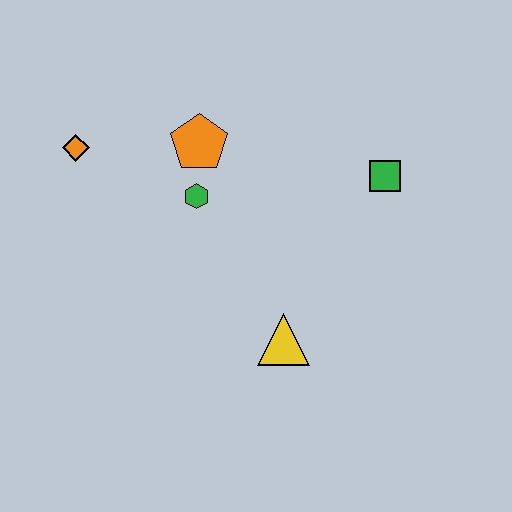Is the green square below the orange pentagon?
Yes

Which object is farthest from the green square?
The orange diamond is farthest from the green square.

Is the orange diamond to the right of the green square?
No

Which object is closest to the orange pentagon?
The green hexagon is closest to the orange pentagon.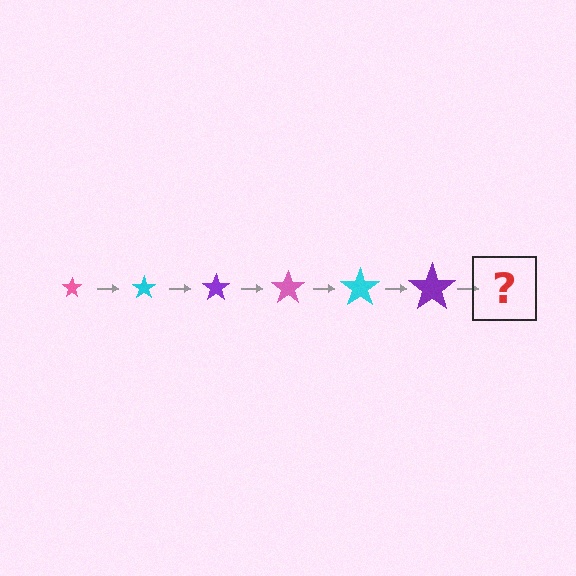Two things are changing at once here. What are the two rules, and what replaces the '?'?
The two rules are that the star grows larger each step and the color cycles through pink, cyan, and purple. The '?' should be a pink star, larger than the previous one.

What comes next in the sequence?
The next element should be a pink star, larger than the previous one.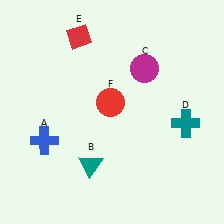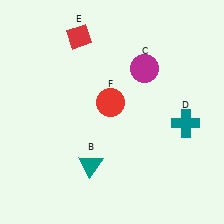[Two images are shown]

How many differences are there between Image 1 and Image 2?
There is 1 difference between the two images.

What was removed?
The blue cross (A) was removed in Image 2.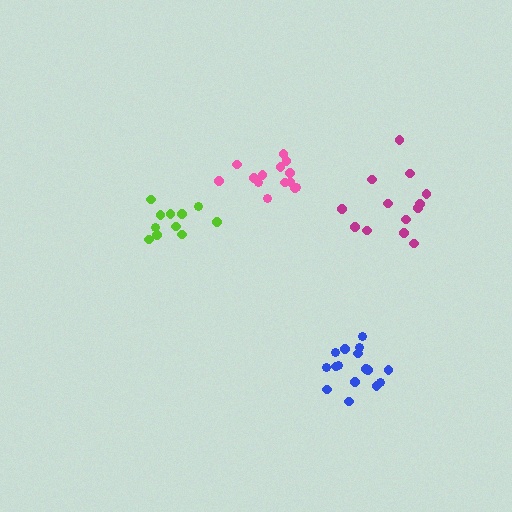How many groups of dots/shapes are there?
There are 4 groups.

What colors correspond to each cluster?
The clusters are colored: blue, pink, magenta, lime.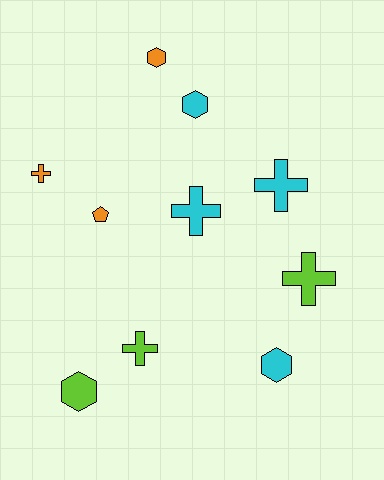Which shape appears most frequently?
Cross, with 5 objects.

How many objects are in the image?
There are 10 objects.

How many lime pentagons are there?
There are no lime pentagons.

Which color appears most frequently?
Cyan, with 4 objects.